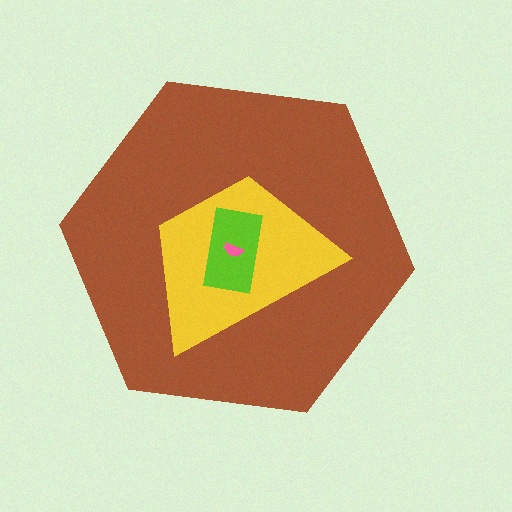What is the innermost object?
The pink semicircle.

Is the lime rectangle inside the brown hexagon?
Yes.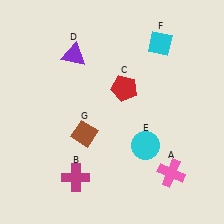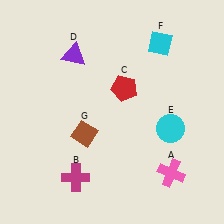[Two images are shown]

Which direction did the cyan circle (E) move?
The cyan circle (E) moved right.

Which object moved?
The cyan circle (E) moved right.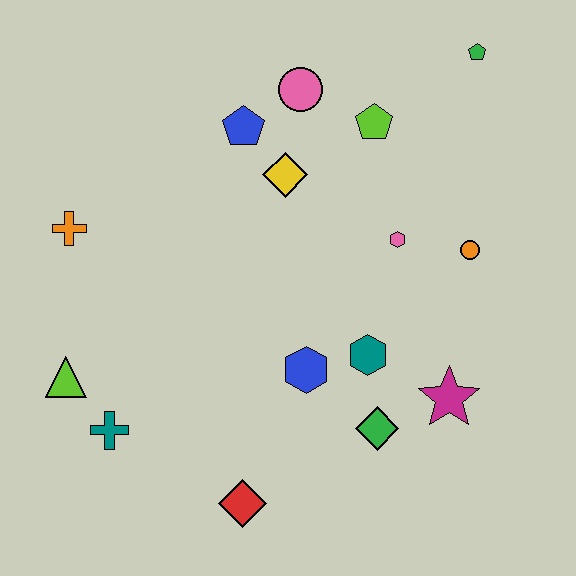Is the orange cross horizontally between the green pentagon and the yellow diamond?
No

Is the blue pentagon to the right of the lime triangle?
Yes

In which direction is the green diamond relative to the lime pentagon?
The green diamond is below the lime pentagon.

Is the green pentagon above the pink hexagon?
Yes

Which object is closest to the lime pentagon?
The pink circle is closest to the lime pentagon.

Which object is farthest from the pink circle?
The red diamond is farthest from the pink circle.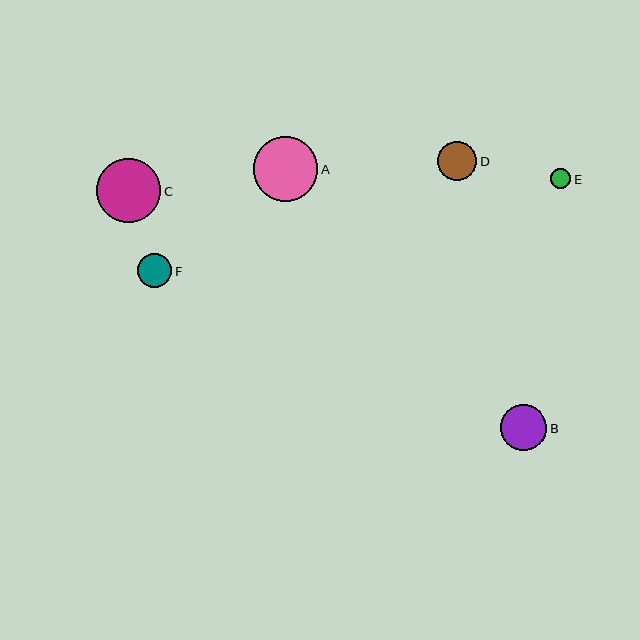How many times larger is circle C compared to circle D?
Circle C is approximately 1.6 times the size of circle D.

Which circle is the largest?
Circle A is the largest with a size of approximately 65 pixels.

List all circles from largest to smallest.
From largest to smallest: A, C, B, D, F, E.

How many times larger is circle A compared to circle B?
Circle A is approximately 1.4 times the size of circle B.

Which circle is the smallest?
Circle E is the smallest with a size of approximately 20 pixels.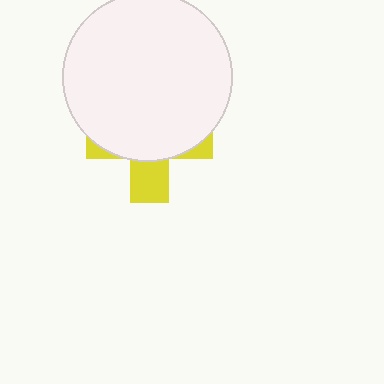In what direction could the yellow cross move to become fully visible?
The yellow cross could move down. That would shift it out from behind the white circle entirely.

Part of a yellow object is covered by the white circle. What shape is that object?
It is a cross.